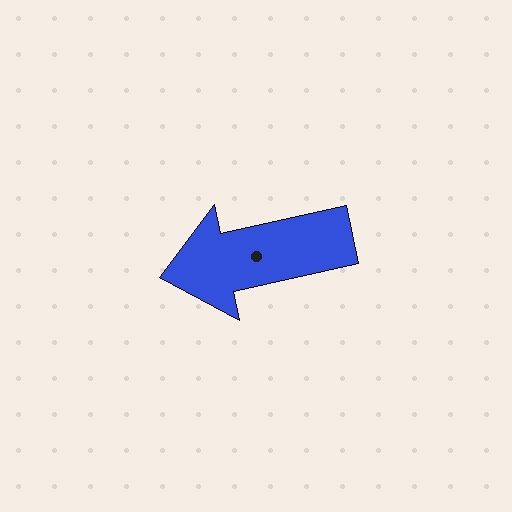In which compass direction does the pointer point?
West.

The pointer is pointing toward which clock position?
Roughly 9 o'clock.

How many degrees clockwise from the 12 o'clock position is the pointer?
Approximately 258 degrees.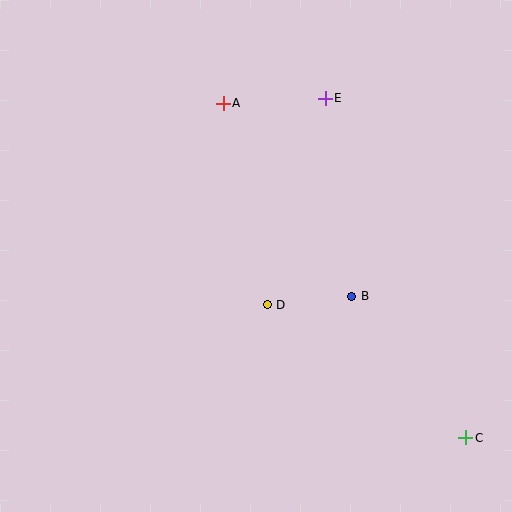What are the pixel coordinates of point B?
Point B is at (352, 296).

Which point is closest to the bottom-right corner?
Point C is closest to the bottom-right corner.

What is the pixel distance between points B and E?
The distance between B and E is 200 pixels.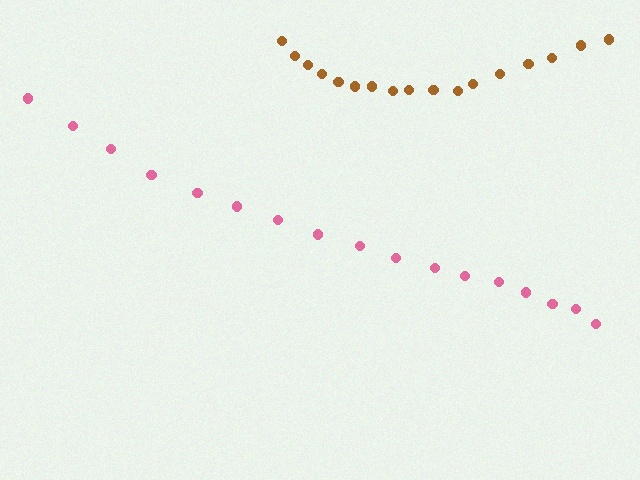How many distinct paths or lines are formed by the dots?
There are 2 distinct paths.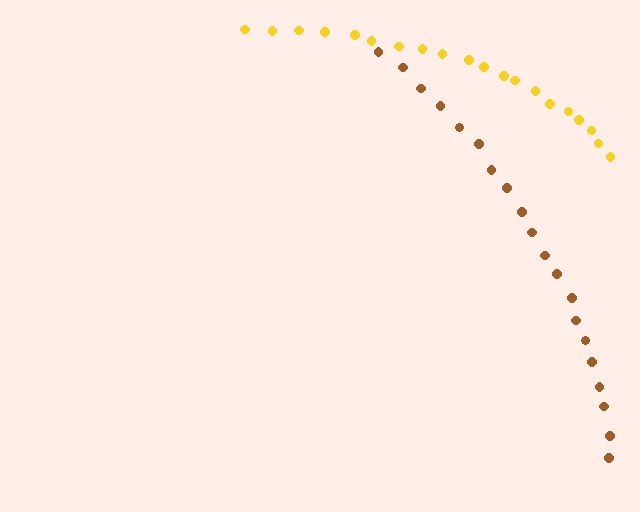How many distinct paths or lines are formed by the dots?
There are 2 distinct paths.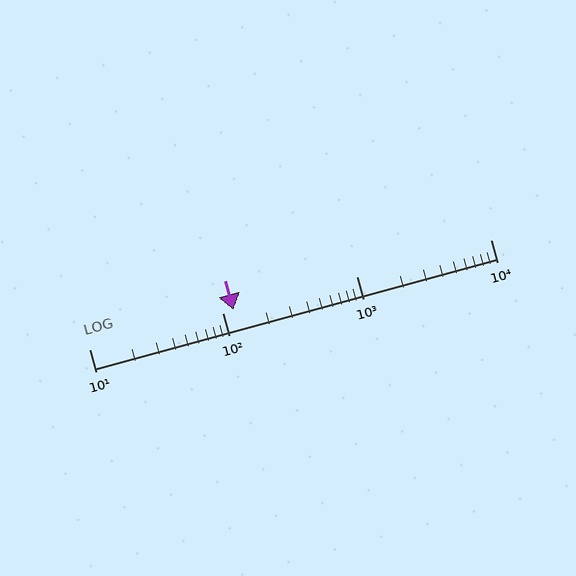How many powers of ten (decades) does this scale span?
The scale spans 3 decades, from 10 to 10000.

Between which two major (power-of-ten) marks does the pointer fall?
The pointer is between 100 and 1000.